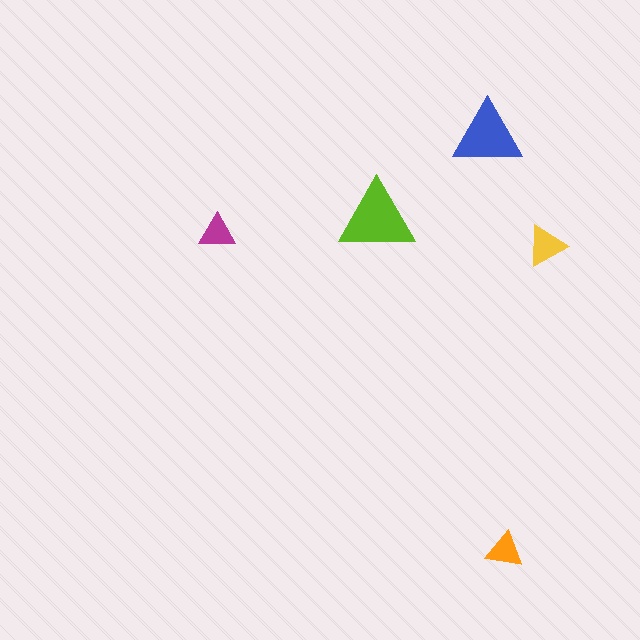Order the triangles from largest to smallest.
the lime one, the blue one, the yellow one, the orange one, the magenta one.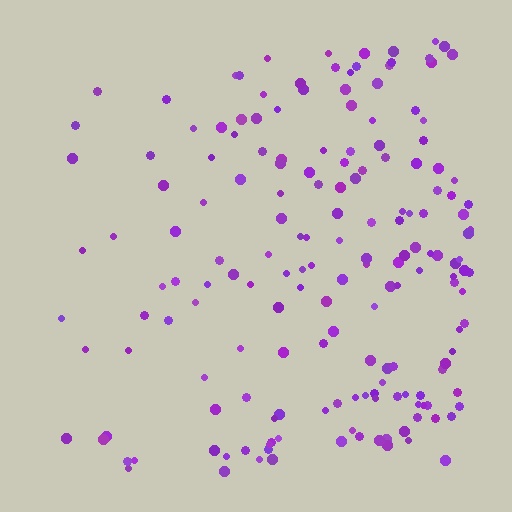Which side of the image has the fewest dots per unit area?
The left.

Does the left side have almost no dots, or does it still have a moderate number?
Still a moderate number, just noticeably fewer than the right.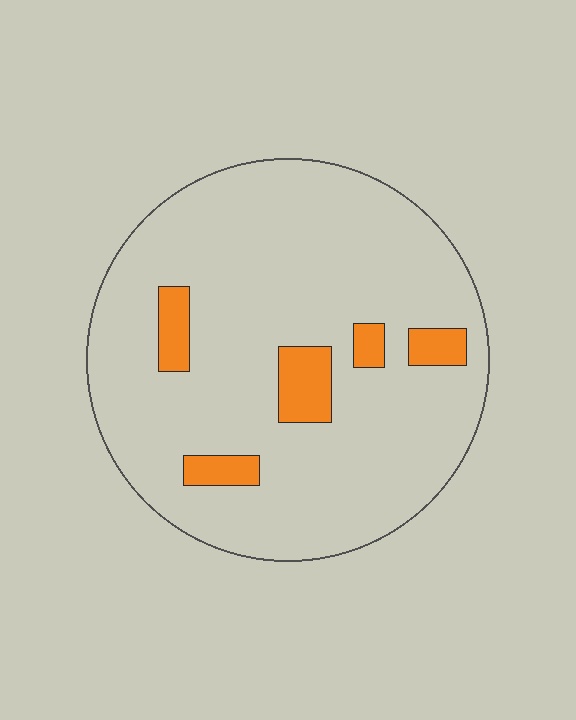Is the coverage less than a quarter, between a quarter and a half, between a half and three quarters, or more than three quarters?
Less than a quarter.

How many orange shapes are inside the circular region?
5.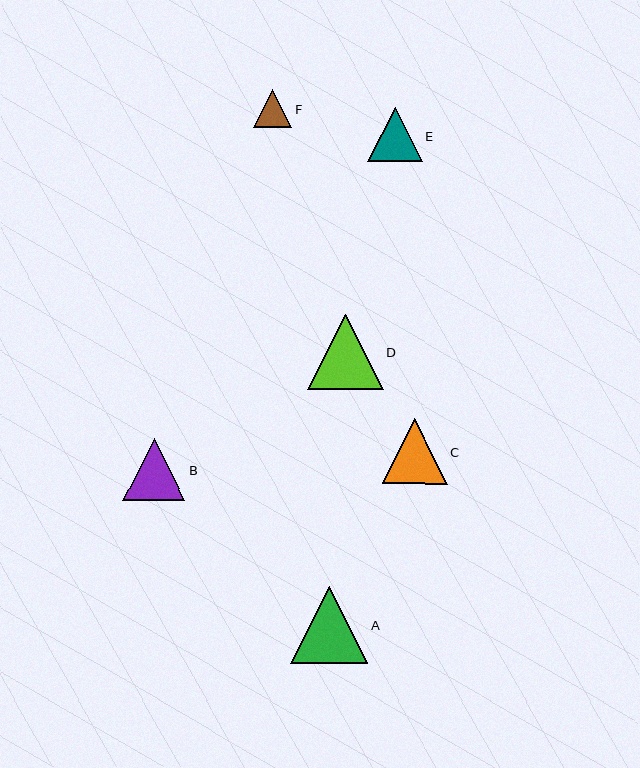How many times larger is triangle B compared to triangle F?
Triangle B is approximately 1.6 times the size of triangle F.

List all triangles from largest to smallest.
From largest to smallest: A, D, C, B, E, F.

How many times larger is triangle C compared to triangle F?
Triangle C is approximately 1.7 times the size of triangle F.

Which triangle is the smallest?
Triangle F is the smallest with a size of approximately 38 pixels.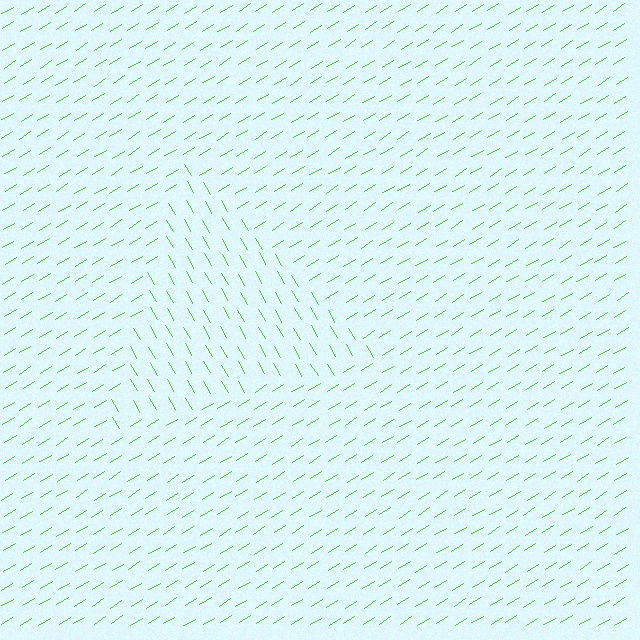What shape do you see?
I see a triangle.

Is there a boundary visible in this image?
Yes, there is a texture boundary formed by a change in line orientation.